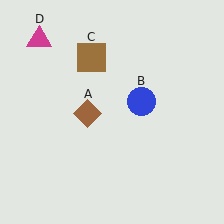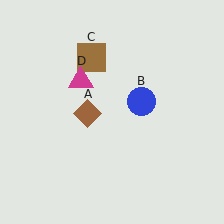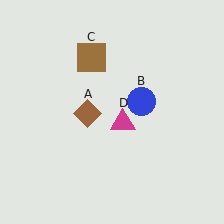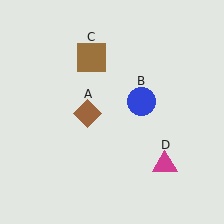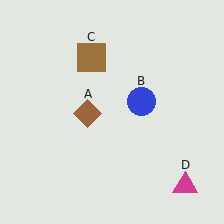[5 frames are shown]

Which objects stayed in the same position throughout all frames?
Brown diamond (object A) and blue circle (object B) and brown square (object C) remained stationary.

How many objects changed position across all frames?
1 object changed position: magenta triangle (object D).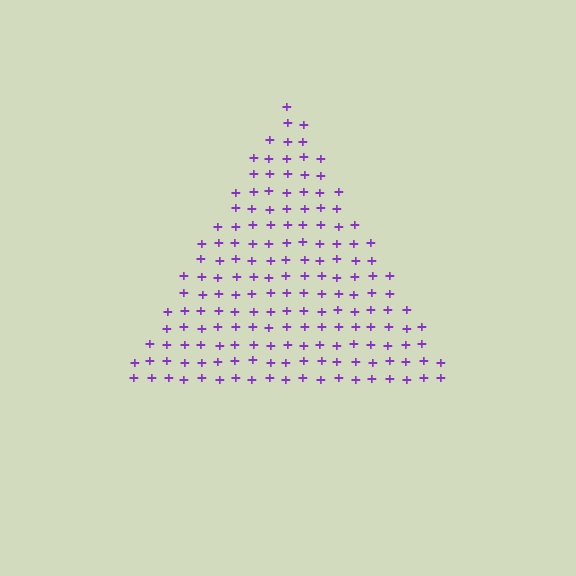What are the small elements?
The small elements are plus signs.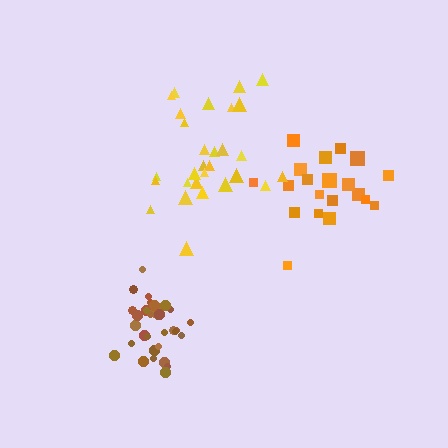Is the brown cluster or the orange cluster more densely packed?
Brown.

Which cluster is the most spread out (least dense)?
Yellow.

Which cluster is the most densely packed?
Brown.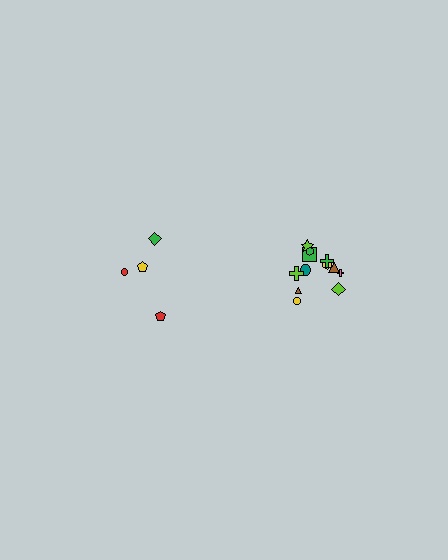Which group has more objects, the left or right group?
The right group.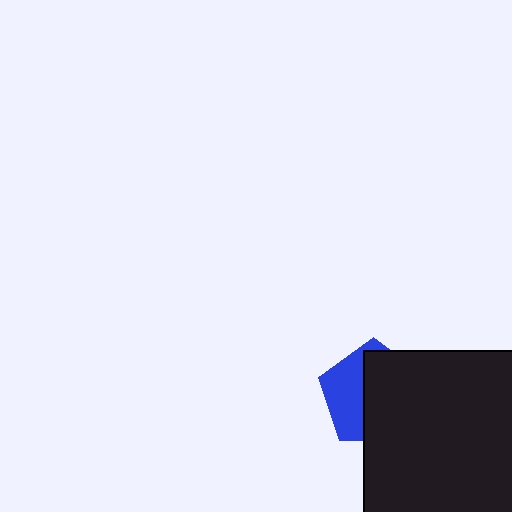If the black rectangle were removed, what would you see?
You would see the complete blue pentagon.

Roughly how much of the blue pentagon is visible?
A small part of it is visible (roughly 40%).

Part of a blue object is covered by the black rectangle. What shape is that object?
It is a pentagon.